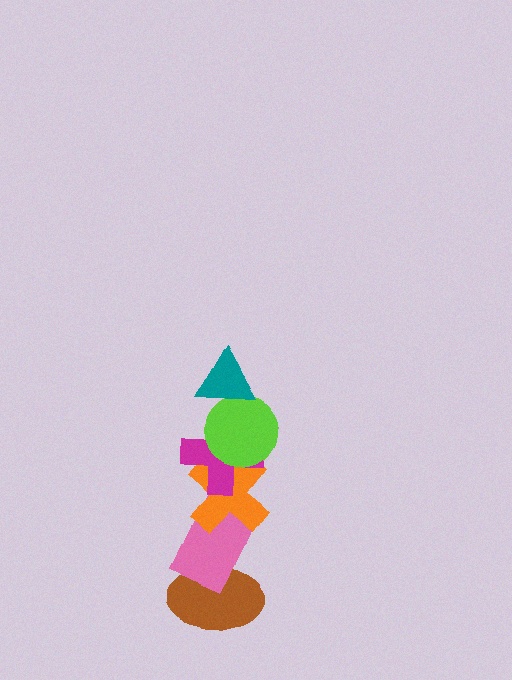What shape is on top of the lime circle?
The teal triangle is on top of the lime circle.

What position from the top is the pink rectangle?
The pink rectangle is 5th from the top.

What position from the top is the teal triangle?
The teal triangle is 1st from the top.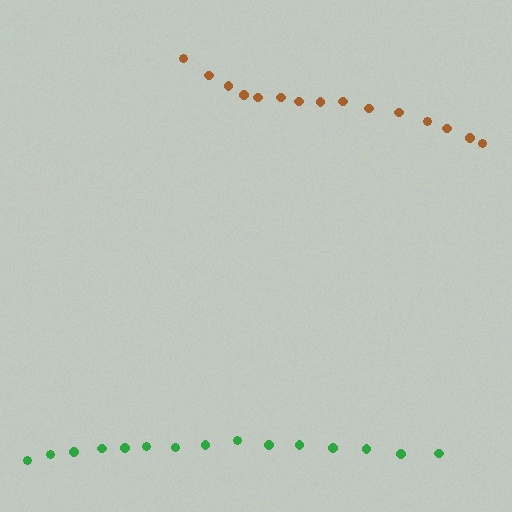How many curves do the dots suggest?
There are 2 distinct paths.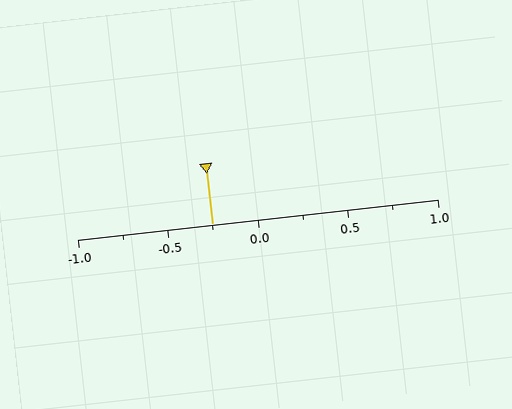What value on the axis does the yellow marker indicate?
The marker indicates approximately -0.25.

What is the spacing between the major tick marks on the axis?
The major ticks are spaced 0.5 apart.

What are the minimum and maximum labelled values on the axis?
The axis runs from -1.0 to 1.0.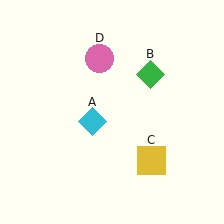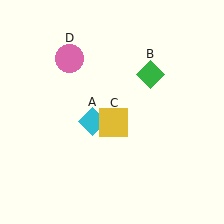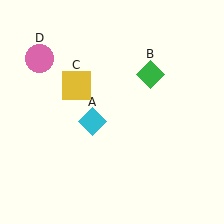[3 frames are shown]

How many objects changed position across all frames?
2 objects changed position: yellow square (object C), pink circle (object D).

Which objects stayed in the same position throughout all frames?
Cyan diamond (object A) and green diamond (object B) remained stationary.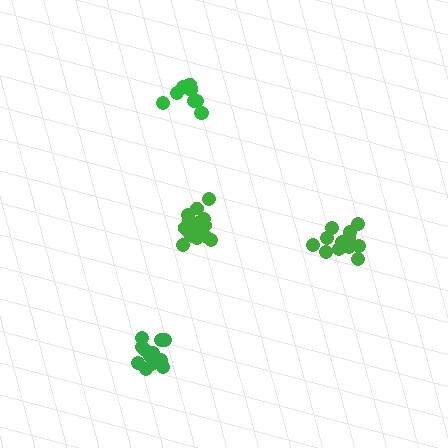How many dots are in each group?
Group 1: 13 dots, Group 2: 14 dots, Group 3: 11 dots, Group 4: 15 dots (53 total).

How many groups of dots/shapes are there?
There are 4 groups.